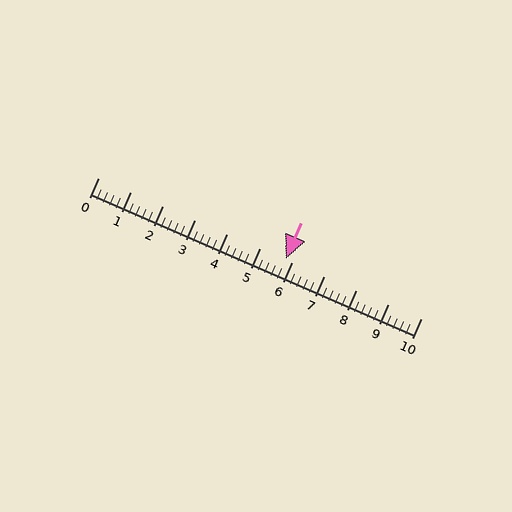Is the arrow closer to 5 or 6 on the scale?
The arrow is closer to 6.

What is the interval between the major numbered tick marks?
The major tick marks are spaced 1 units apart.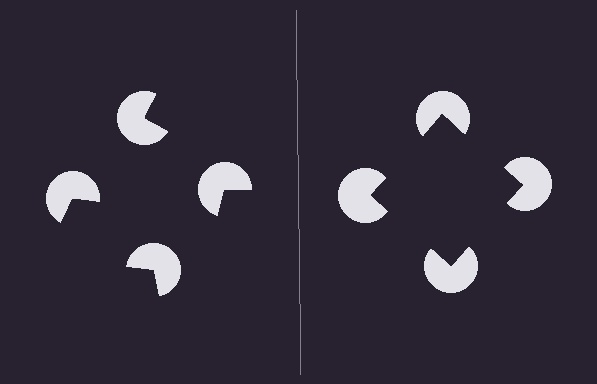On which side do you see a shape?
An illusory square appears on the right side. On the left side the wedge cuts are rotated, so no coherent shape forms.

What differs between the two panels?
The pac-man discs are positioned identically on both sides; only the wedge orientations differ. On the right they align to a square; on the left they are misaligned.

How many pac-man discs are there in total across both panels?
8 — 4 on each side.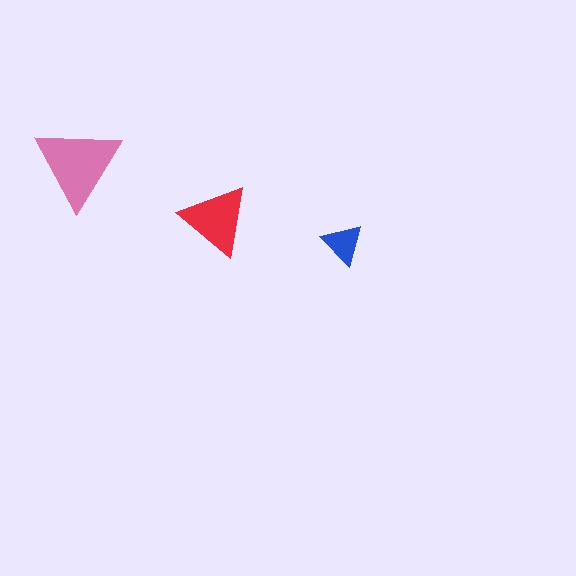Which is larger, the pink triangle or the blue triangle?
The pink one.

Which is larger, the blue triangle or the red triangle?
The red one.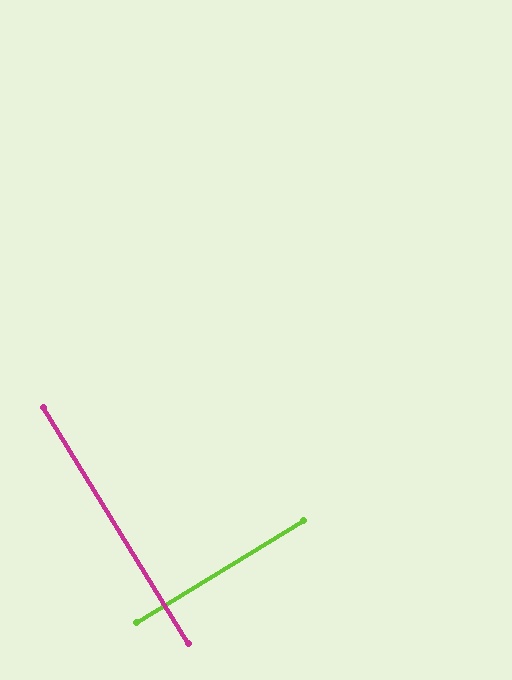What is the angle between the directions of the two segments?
Approximately 90 degrees.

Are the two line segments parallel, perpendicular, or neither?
Perpendicular — they meet at approximately 90°.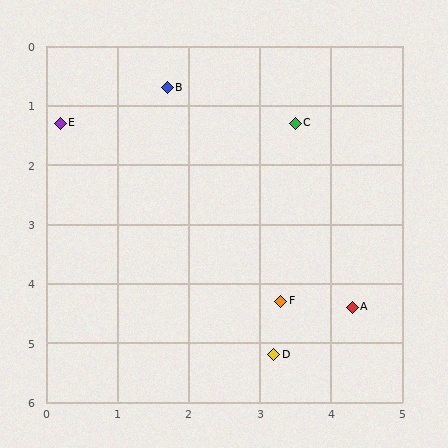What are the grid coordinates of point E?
Point E is at approximately (0.2, 1.3).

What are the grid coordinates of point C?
Point C is at approximately (3.5, 1.3).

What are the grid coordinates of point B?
Point B is at approximately (1.7, 0.7).